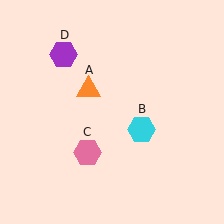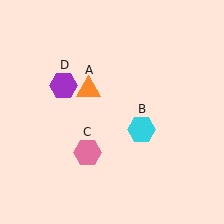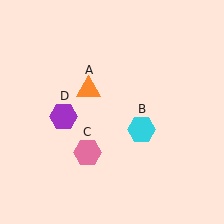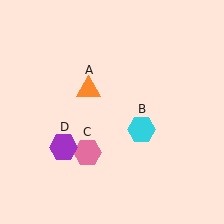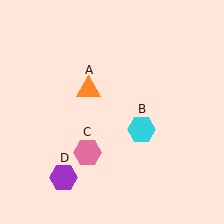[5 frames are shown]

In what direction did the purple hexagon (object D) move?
The purple hexagon (object D) moved down.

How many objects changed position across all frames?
1 object changed position: purple hexagon (object D).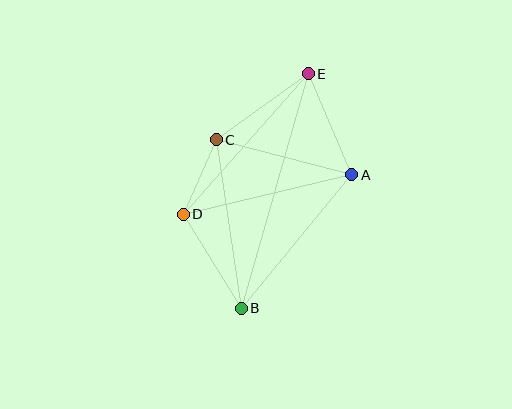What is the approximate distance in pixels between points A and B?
The distance between A and B is approximately 173 pixels.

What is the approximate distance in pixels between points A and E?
The distance between A and E is approximately 110 pixels.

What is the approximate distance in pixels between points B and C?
The distance between B and C is approximately 170 pixels.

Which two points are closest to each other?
Points C and D are closest to each other.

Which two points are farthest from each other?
Points B and E are farthest from each other.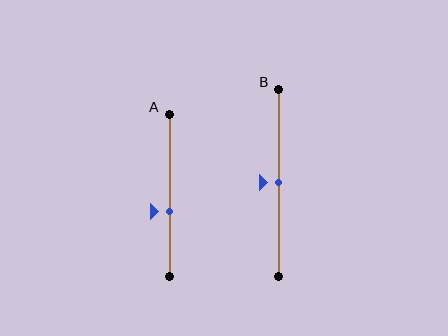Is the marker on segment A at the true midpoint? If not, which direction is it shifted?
No, the marker on segment A is shifted downward by about 10% of the segment length.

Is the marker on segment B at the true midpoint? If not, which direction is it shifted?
Yes, the marker on segment B is at the true midpoint.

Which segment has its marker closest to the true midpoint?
Segment B has its marker closest to the true midpoint.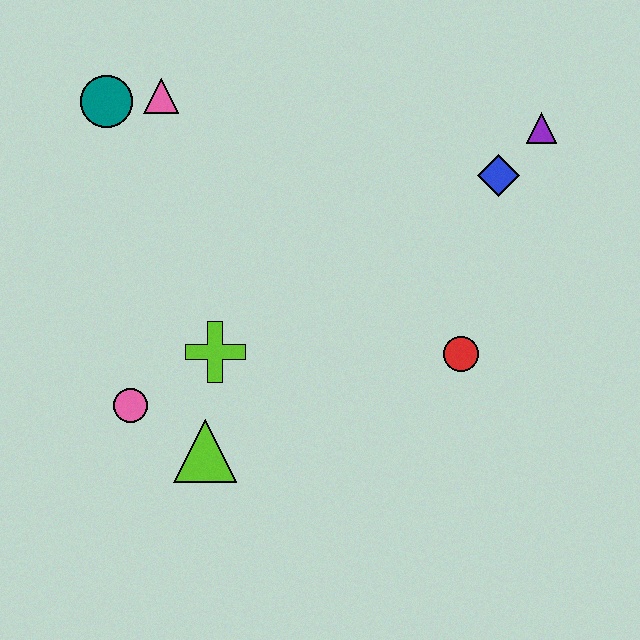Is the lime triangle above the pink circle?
No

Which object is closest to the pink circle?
The lime triangle is closest to the pink circle.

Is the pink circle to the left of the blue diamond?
Yes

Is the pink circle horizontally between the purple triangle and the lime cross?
No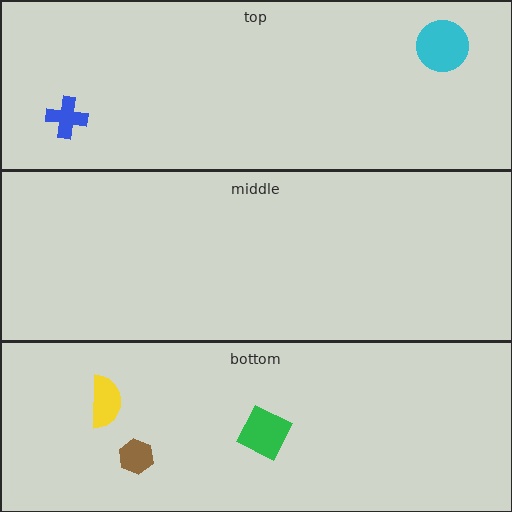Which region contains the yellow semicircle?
The bottom region.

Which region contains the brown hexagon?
The bottom region.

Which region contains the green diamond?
The bottom region.